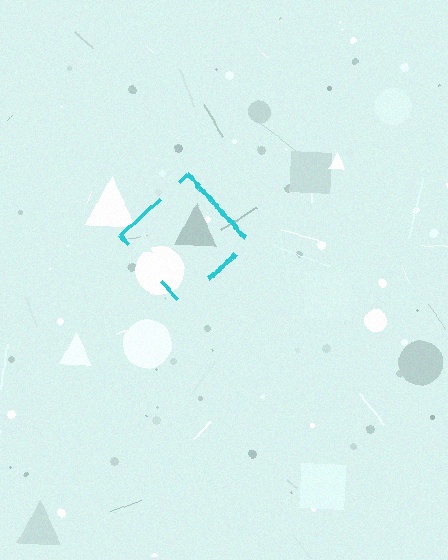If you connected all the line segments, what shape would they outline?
They would outline a diamond.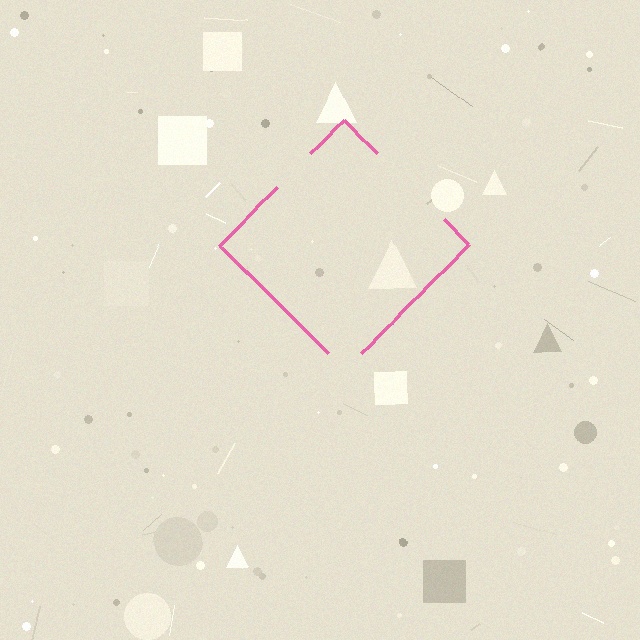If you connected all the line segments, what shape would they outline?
They would outline a diamond.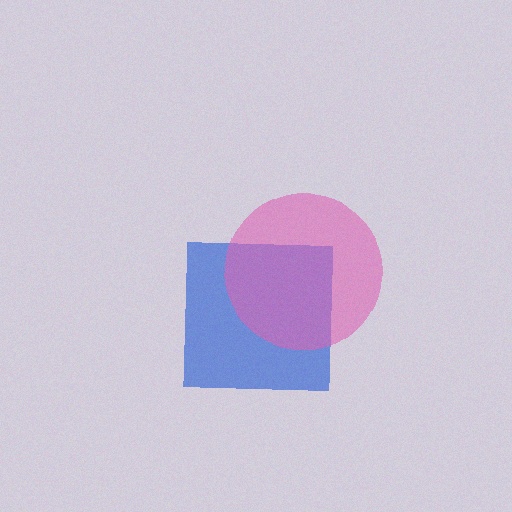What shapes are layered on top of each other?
The layered shapes are: a blue square, a pink circle.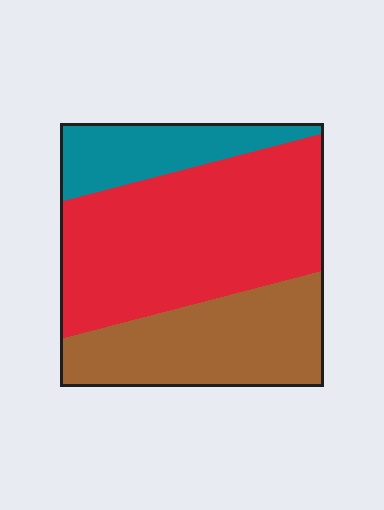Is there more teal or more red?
Red.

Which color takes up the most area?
Red, at roughly 50%.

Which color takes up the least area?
Teal, at roughly 15%.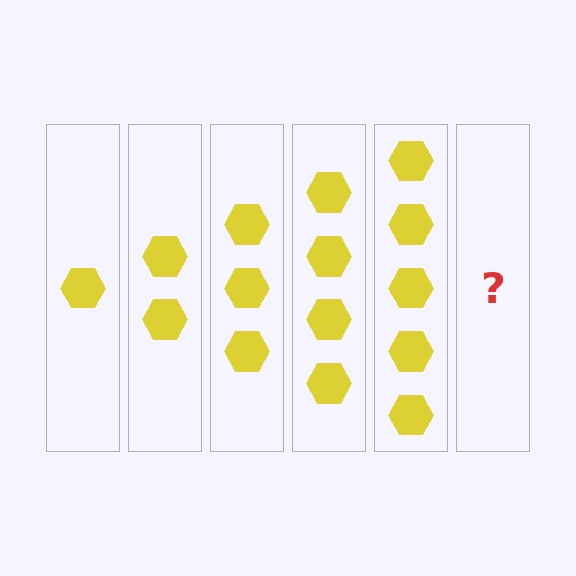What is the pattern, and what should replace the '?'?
The pattern is that each step adds one more hexagon. The '?' should be 6 hexagons.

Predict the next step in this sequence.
The next step is 6 hexagons.